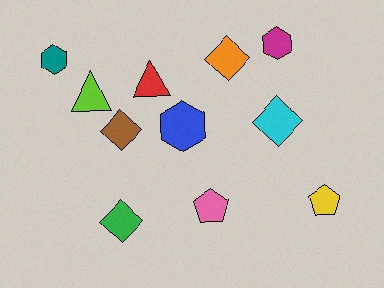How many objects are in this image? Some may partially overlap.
There are 11 objects.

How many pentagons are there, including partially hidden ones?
There are 2 pentagons.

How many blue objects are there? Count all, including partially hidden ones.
There is 1 blue object.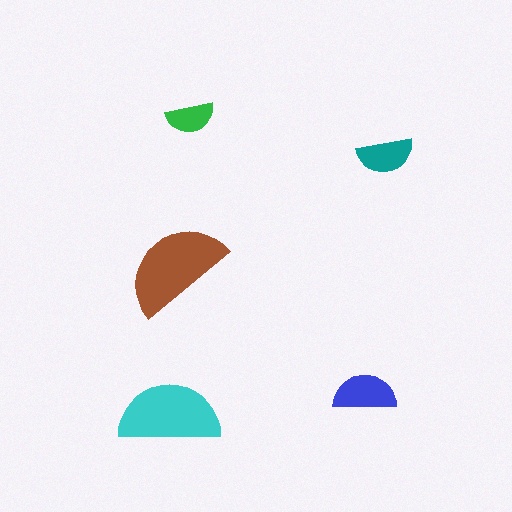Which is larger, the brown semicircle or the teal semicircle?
The brown one.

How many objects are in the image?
There are 5 objects in the image.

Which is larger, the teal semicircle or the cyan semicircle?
The cyan one.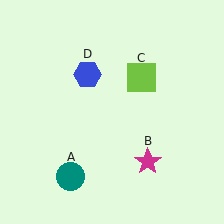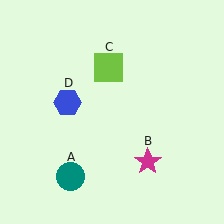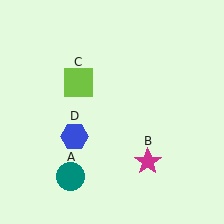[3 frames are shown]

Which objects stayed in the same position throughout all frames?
Teal circle (object A) and magenta star (object B) remained stationary.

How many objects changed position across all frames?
2 objects changed position: lime square (object C), blue hexagon (object D).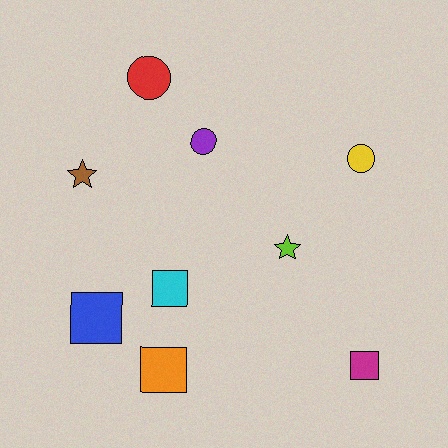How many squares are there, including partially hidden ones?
There are 4 squares.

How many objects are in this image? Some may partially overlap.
There are 9 objects.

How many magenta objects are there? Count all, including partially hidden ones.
There is 1 magenta object.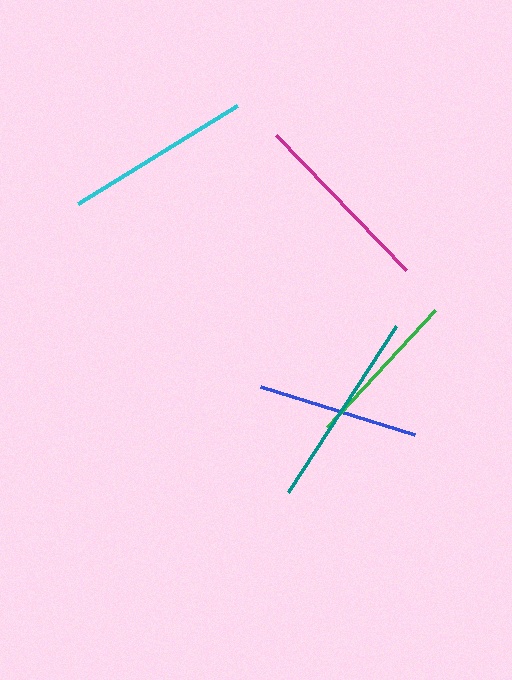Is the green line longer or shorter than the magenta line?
The magenta line is longer than the green line.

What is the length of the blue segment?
The blue segment is approximately 162 pixels long.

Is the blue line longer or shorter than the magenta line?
The magenta line is longer than the blue line.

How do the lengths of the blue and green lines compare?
The blue and green lines are approximately the same length.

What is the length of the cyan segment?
The cyan segment is approximately 187 pixels long.